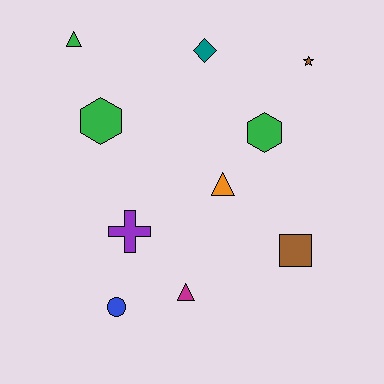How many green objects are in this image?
There are 3 green objects.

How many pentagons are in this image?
There are no pentagons.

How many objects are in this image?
There are 10 objects.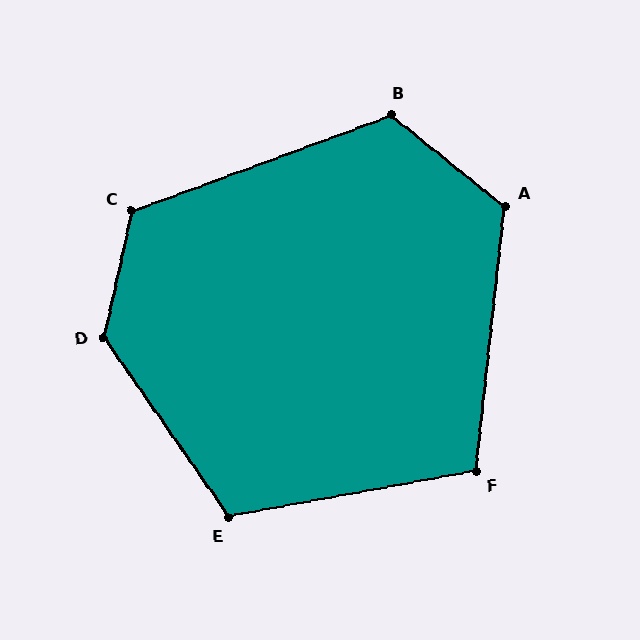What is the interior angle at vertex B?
Approximately 121 degrees (obtuse).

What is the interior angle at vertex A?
Approximately 123 degrees (obtuse).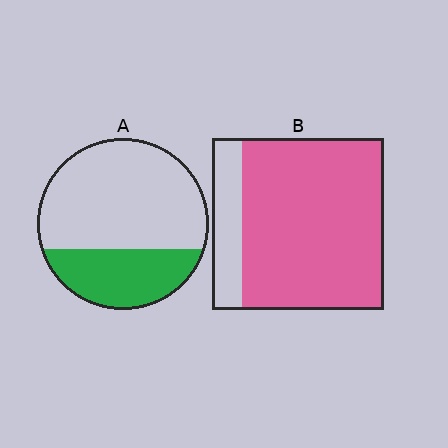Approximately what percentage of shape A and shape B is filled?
A is approximately 30% and B is approximately 85%.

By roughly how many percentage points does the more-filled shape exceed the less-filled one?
By roughly 50 percentage points (B over A).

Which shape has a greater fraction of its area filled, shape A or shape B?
Shape B.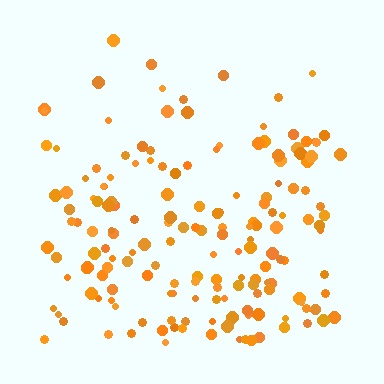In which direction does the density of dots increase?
From top to bottom, with the bottom side densest.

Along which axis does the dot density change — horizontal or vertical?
Vertical.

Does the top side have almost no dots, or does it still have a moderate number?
Still a moderate number, just noticeably fewer than the bottom.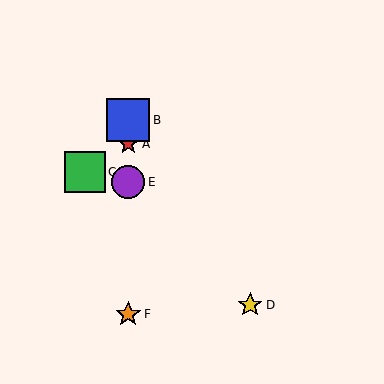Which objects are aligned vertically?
Objects A, B, E, F are aligned vertically.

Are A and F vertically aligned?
Yes, both are at x≈128.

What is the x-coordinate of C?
Object C is at x≈85.